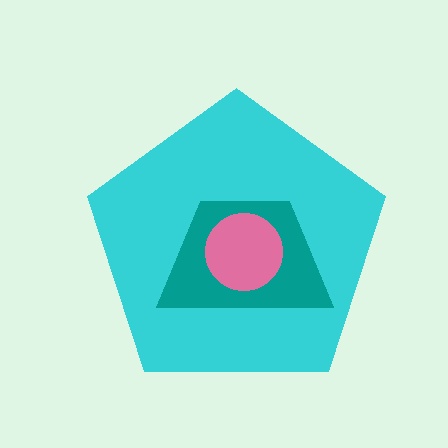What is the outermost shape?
The cyan pentagon.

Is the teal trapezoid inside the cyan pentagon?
Yes.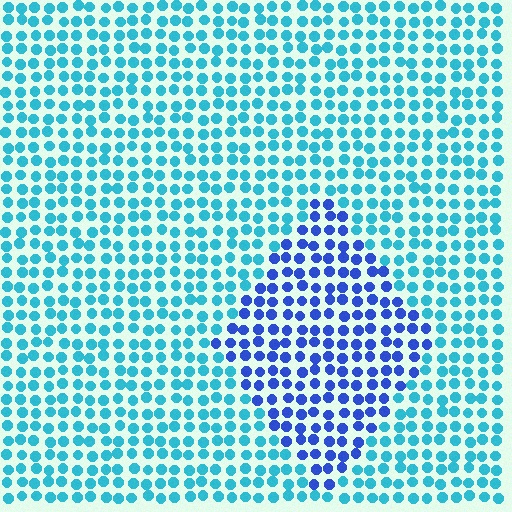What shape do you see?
I see a diamond.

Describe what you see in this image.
The image is filled with small cyan elements in a uniform arrangement. A diamond-shaped region is visible where the elements are tinted to a slightly different hue, forming a subtle color boundary.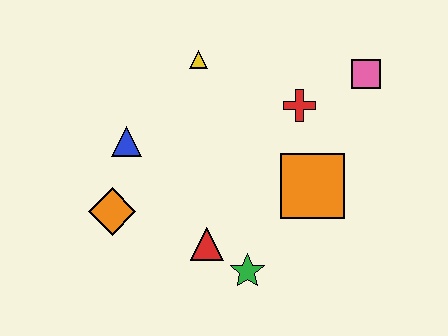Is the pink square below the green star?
No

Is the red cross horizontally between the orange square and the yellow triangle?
Yes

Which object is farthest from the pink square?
The orange diamond is farthest from the pink square.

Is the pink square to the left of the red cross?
No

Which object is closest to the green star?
The red triangle is closest to the green star.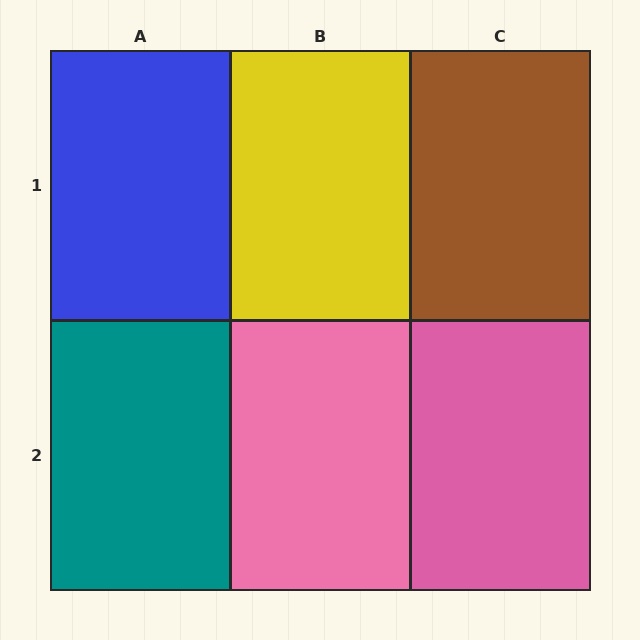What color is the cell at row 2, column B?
Pink.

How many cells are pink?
2 cells are pink.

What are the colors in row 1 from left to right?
Blue, yellow, brown.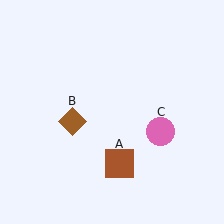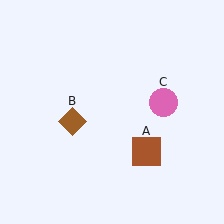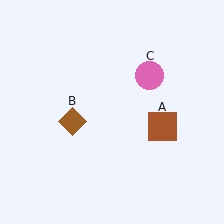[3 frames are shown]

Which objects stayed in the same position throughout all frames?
Brown diamond (object B) remained stationary.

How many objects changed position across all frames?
2 objects changed position: brown square (object A), pink circle (object C).